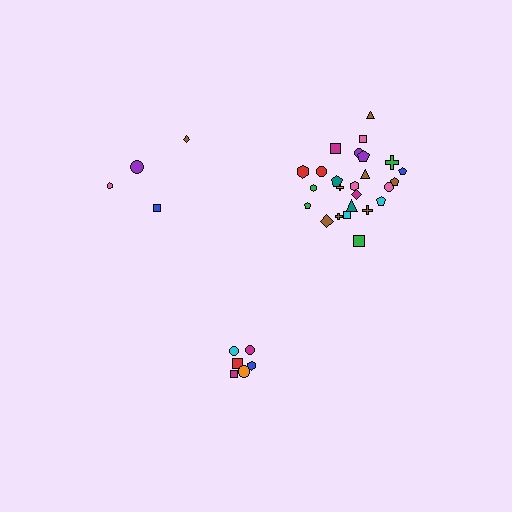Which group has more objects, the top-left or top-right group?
The top-right group.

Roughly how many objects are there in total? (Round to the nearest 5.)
Roughly 35 objects in total.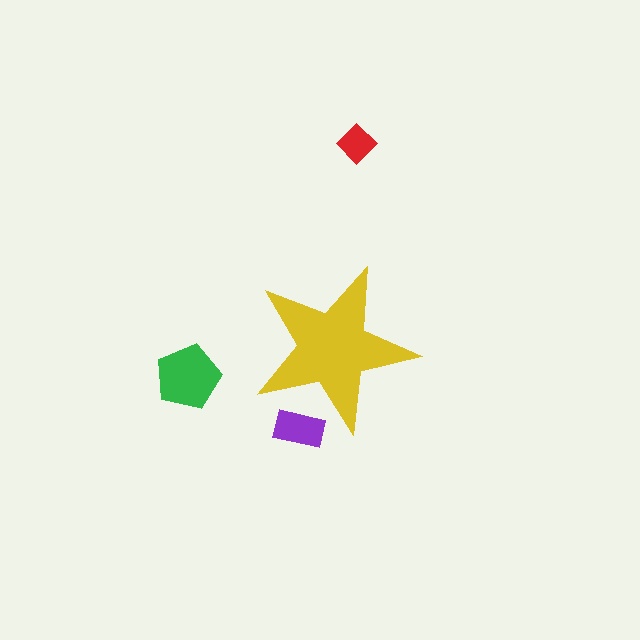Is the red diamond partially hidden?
No, the red diamond is fully visible.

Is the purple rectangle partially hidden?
Yes, the purple rectangle is partially hidden behind the yellow star.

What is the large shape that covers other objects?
A yellow star.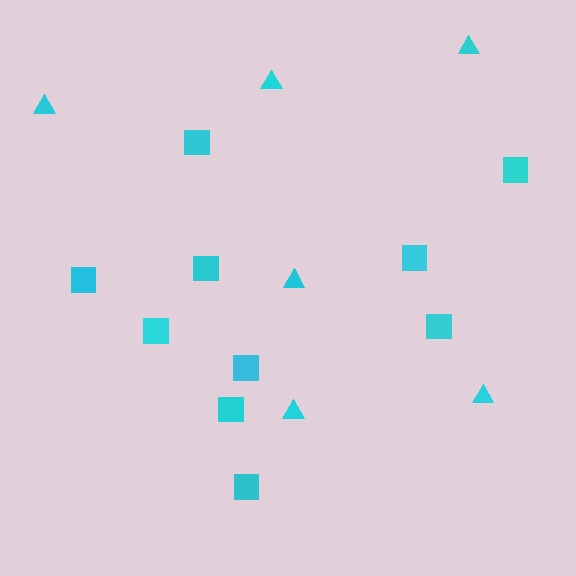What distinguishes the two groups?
There are 2 groups: one group of triangles (6) and one group of squares (10).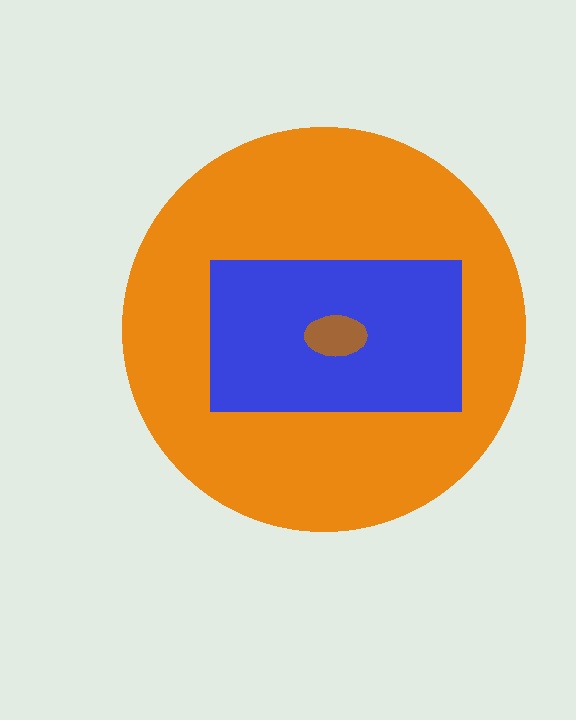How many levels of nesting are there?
3.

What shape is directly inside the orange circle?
The blue rectangle.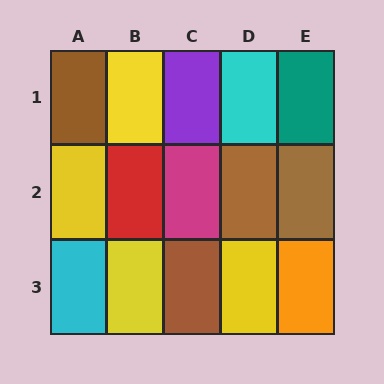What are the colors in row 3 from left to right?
Cyan, yellow, brown, yellow, orange.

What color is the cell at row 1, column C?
Purple.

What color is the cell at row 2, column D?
Brown.